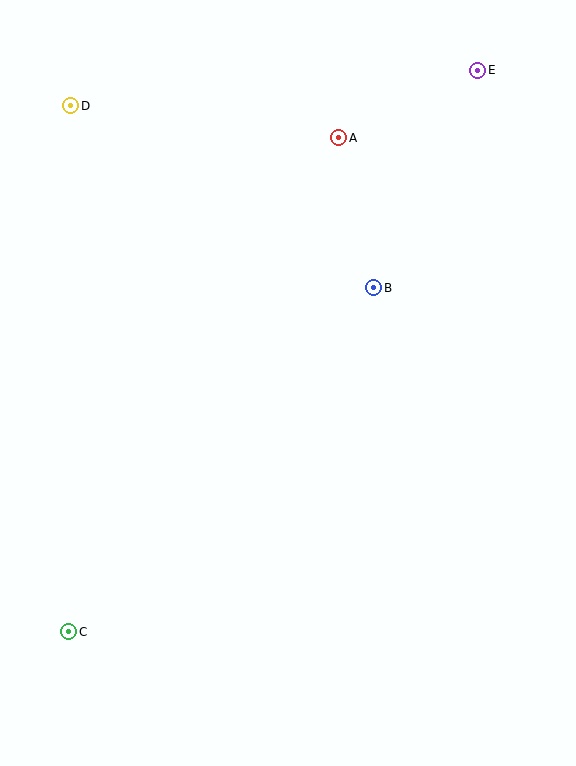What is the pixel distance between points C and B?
The distance between C and B is 459 pixels.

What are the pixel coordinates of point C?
Point C is at (69, 632).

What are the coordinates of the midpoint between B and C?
The midpoint between B and C is at (221, 460).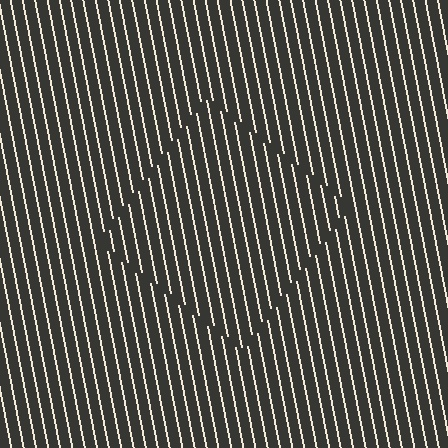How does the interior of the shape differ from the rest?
The interior of the shape contains the same grating, shifted by half a period — the contour is defined by the phase discontinuity where line-ends from the inner and outer gratings abut.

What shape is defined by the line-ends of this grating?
An illusory square. The interior of the shape contains the same grating, shifted by half a period — the contour is defined by the phase discontinuity where line-ends from the inner and outer gratings abut.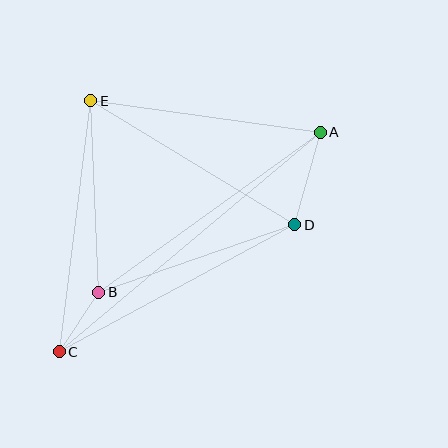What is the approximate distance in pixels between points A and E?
The distance between A and E is approximately 232 pixels.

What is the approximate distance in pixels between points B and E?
The distance between B and E is approximately 192 pixels.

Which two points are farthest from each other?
Points A and C are farthest from each other.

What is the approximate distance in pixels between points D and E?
The distance between D and E is approximately 239 pixels.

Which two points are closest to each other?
Points B and C are closest to each other.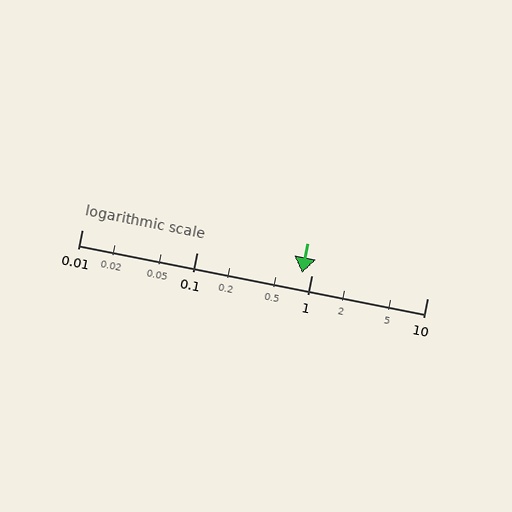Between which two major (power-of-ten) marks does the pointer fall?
The pointer is between 0.1 and 1.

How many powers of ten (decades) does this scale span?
The scale spans 3 decades, from 0.01 to 10.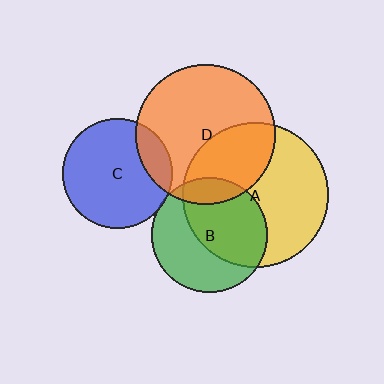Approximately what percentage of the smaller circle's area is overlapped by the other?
Approximately 15%.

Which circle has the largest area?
Circle A (yellow).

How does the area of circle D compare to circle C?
Approximately 1.6 times.